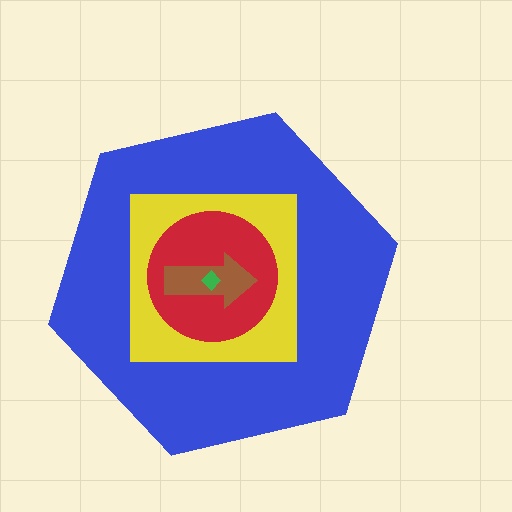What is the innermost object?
The green diamond.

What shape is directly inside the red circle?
The brown arrow.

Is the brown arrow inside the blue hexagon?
Yes.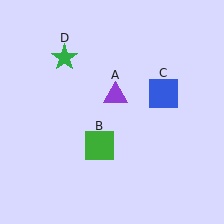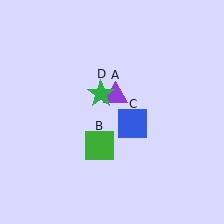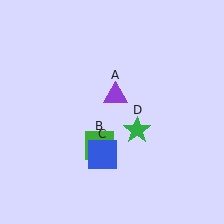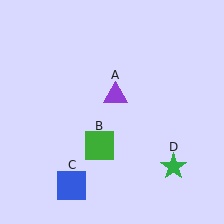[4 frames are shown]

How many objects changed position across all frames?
2 objects changed position: blue square (object C), green star (object D).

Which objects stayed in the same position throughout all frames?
Purple triangle (object A) and green square (object B) remained stationary.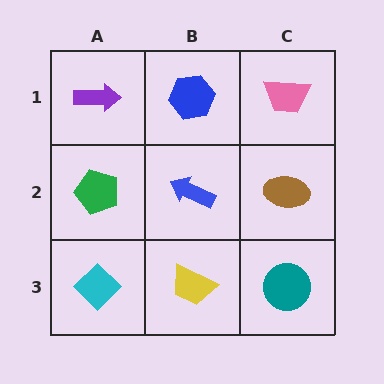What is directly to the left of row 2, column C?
A blue arrow.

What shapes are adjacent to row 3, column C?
A brown ellipse (row 2, column C), a yellow trapezoid (row 3, column B).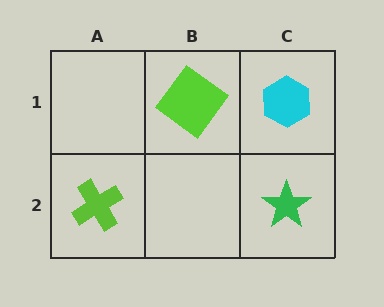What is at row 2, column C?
A green star.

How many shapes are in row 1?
2 shapes.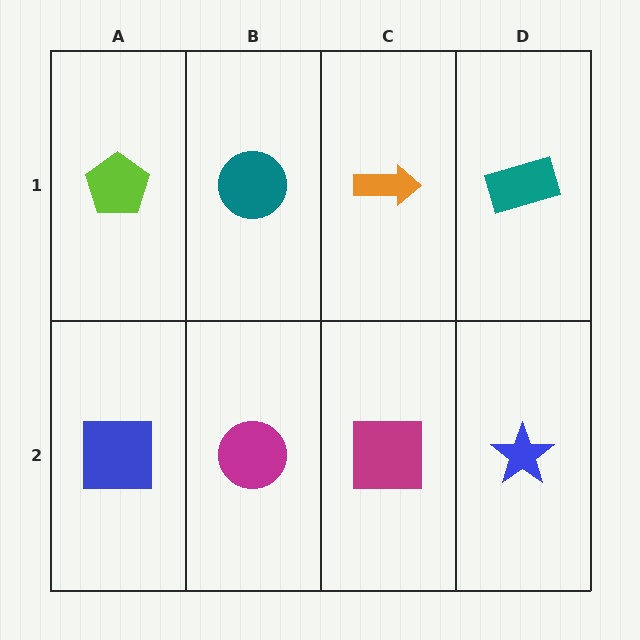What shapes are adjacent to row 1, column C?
A magenta square (row 2, column C), a teal circle (row 1, column B), a teal rectangle (row 1, column D).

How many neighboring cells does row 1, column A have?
2.